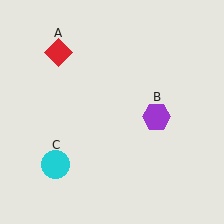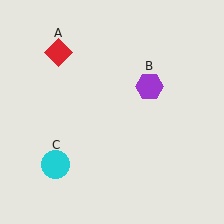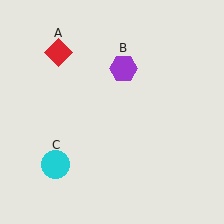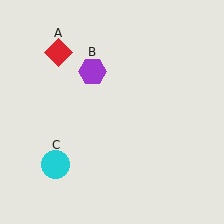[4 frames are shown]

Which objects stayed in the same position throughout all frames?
Red diamond (object A) and cyan circle (object C) remained stationary.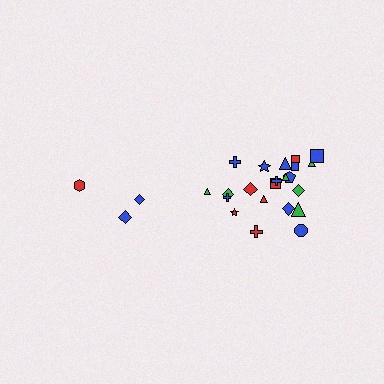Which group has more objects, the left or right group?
The right group.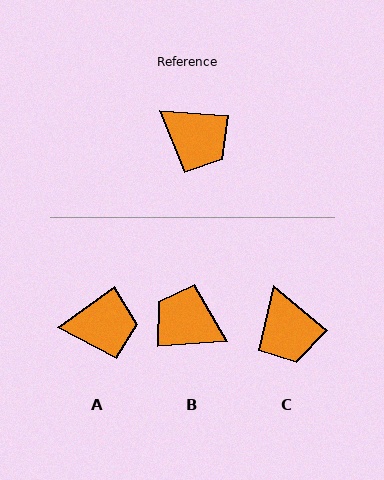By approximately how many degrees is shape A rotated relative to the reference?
Approximately 39 degrees counter-clockwise.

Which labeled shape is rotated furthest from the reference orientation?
B, about 173 degrees away.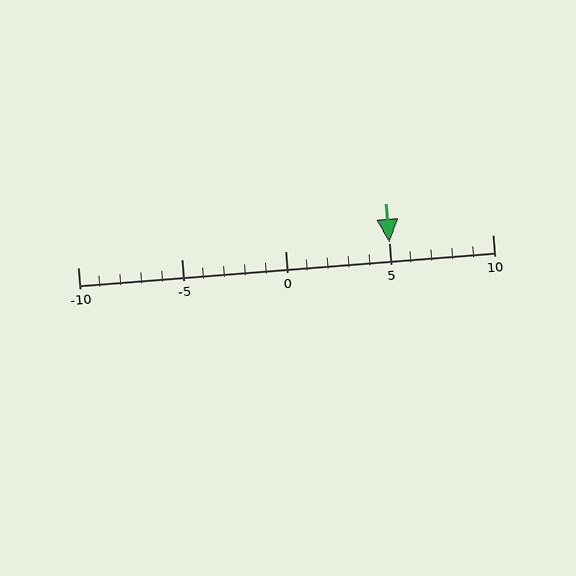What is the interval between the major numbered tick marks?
The major tick marks are spaced 5 units apart.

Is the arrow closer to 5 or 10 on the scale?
The arrow is closer to 5.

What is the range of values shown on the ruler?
The ruler shows values from -10 to 10.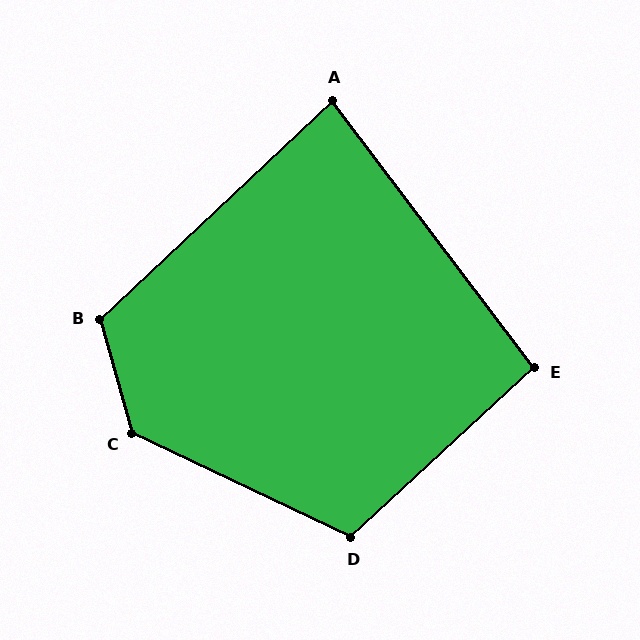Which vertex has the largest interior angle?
C, at approximately 131 degrees.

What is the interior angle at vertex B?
Approximately 118 degrees (obtuse).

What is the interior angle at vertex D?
Approximately 112 degrees (obtuse).